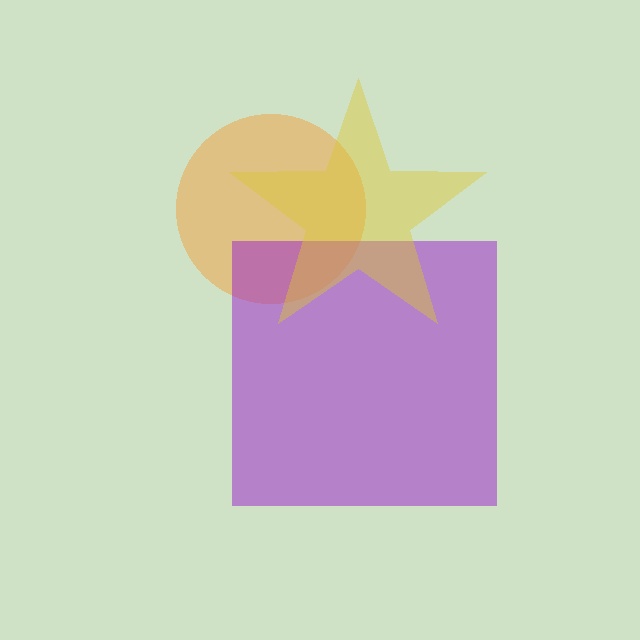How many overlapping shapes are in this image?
There are 3 overlapping shapes in the image.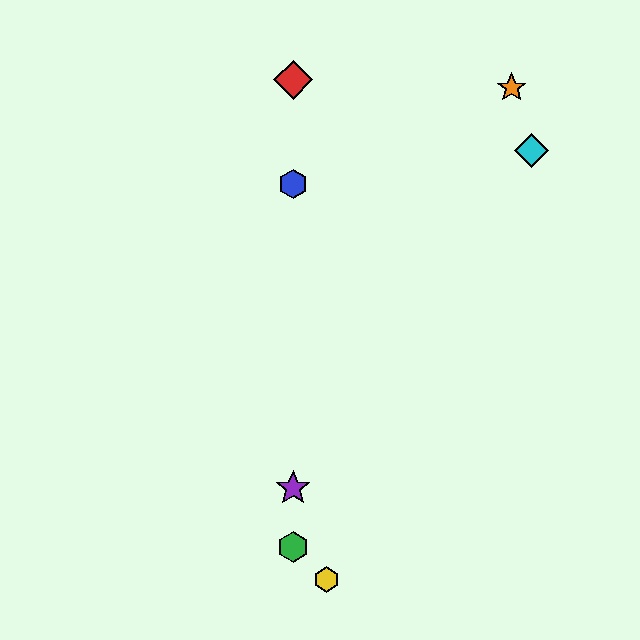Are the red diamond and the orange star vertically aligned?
No, the red diamond is at x≈293 and the orange star is at x≈512.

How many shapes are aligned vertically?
4 shapes (the red diamond, the blue hexagon, the green hexagon, the purple star) are aligned vertically.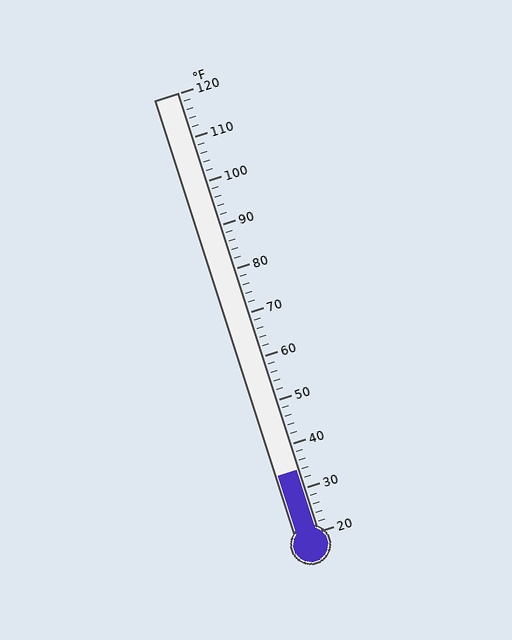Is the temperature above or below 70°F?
The temperature is below 70°F.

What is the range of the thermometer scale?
The thermometer scale ranges from 20°F to 120°F.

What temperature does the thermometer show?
The thermometer shows approximately 34°F.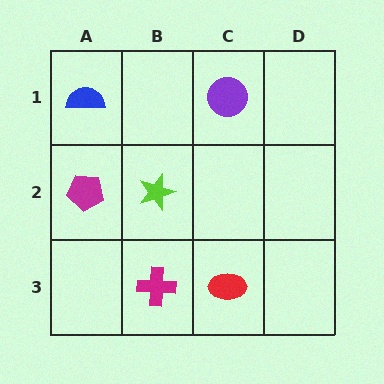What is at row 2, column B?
A lime star.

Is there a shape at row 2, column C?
No, that cell is empty.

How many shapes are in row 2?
2 shapes.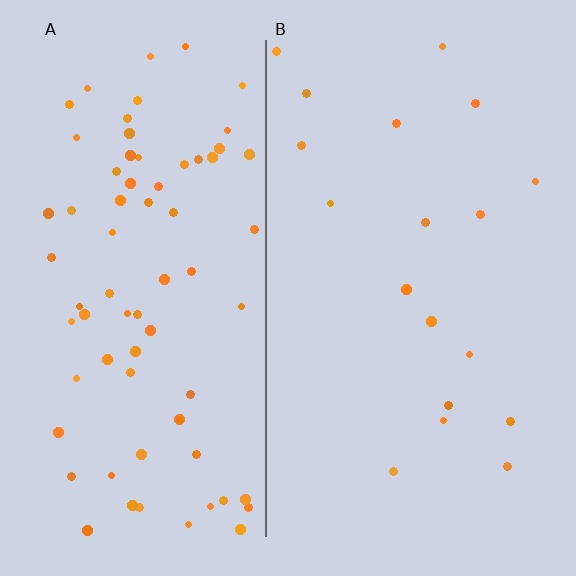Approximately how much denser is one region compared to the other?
Approximately 4.0× — region A over region B.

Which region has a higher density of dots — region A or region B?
A (the left).